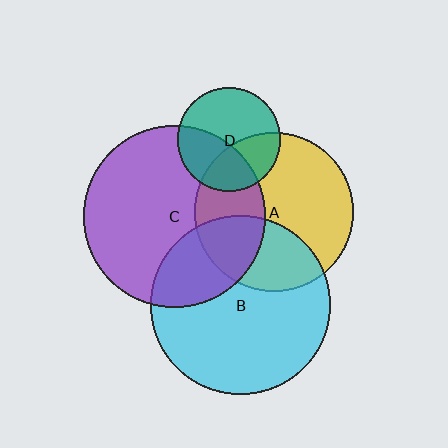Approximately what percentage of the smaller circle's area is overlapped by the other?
Approximately 35%.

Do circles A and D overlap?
Yes.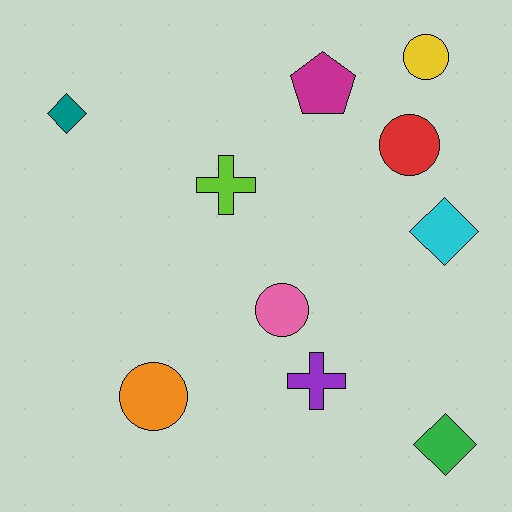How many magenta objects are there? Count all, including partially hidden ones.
There is 1 magenta object.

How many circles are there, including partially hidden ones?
There are 4 circles.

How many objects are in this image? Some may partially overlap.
There are 10 objects.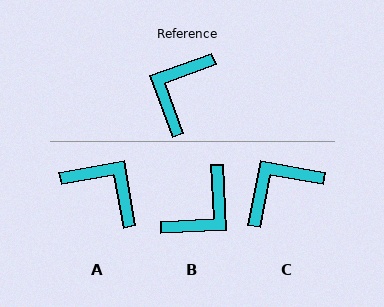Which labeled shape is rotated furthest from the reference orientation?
B, about 163 degrees away.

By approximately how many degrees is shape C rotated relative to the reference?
Approximately 30 degrees clockwise.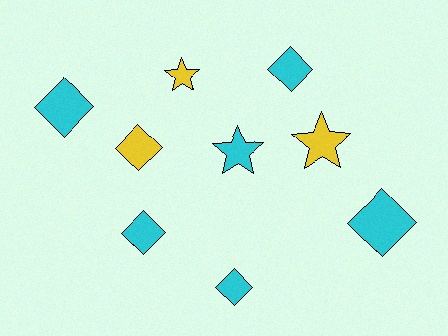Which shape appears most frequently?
Diamond, with 6 objects.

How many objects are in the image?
There are 9 objects.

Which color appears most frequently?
Cyan, with 6 objects.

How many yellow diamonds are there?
There is 1 yellow diamond.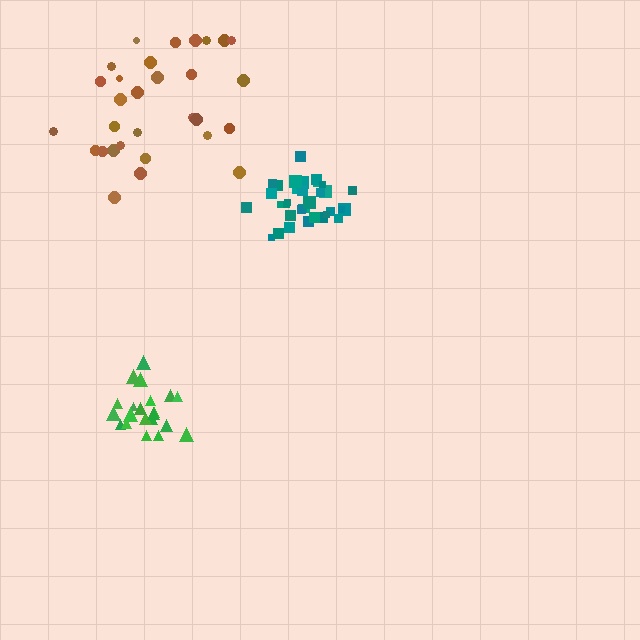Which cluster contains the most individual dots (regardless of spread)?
Teal (34).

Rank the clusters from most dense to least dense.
teal, green, brown.